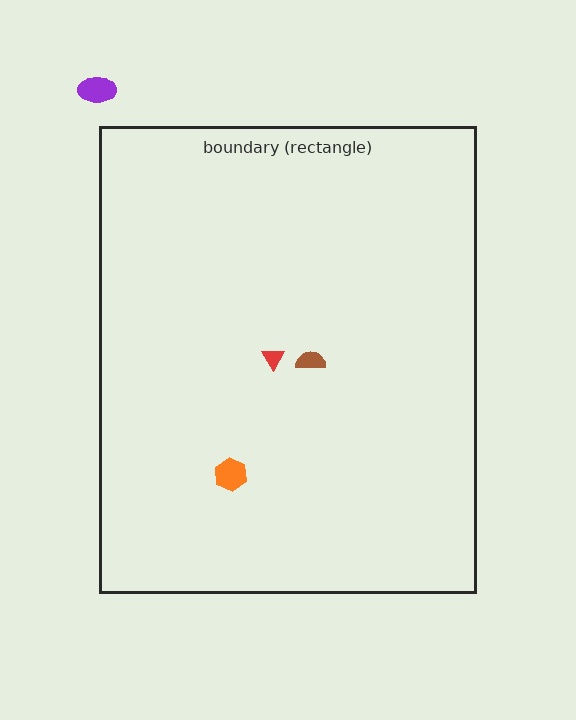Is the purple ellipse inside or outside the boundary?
Outside.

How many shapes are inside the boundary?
3 inside, 1 outside.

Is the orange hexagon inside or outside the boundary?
Inside.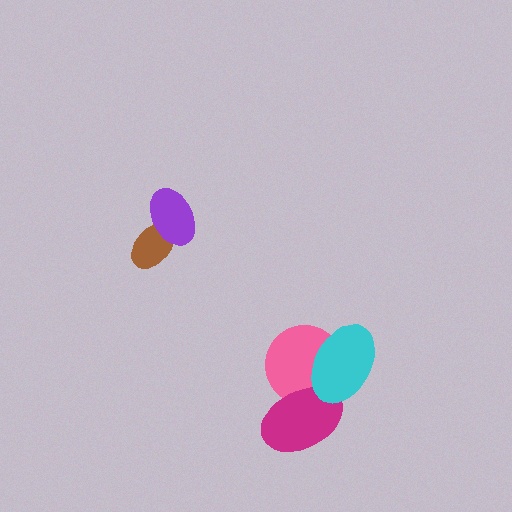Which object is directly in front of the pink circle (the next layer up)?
The magenta ellipse is directly in front of the pink circle.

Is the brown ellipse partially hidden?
Yes, it is partially covered by another shape.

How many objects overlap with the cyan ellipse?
2 objects overlap with the cyan ellipse.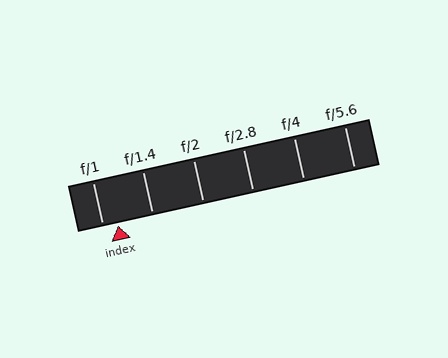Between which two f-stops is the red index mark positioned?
The index mark is between f/1 and f/1.4.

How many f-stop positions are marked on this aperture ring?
There are 6 f-stop positions marked.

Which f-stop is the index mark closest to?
The index mark is closest to f/1.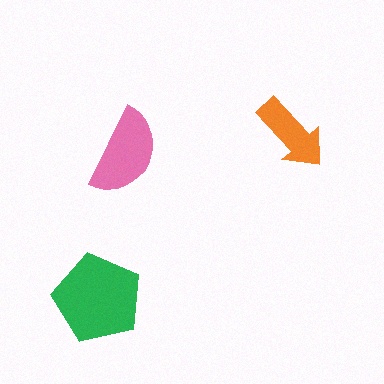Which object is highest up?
The orange arrow is topmost.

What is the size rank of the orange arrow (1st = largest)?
3rd.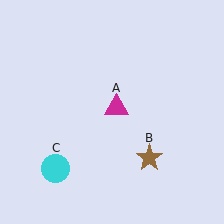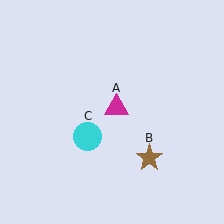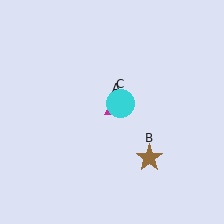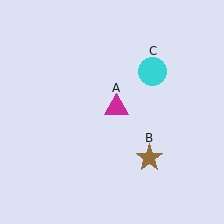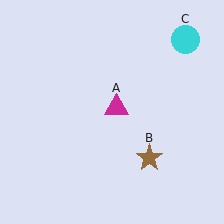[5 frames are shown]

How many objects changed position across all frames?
1 object changed position: cyan circle (object C).